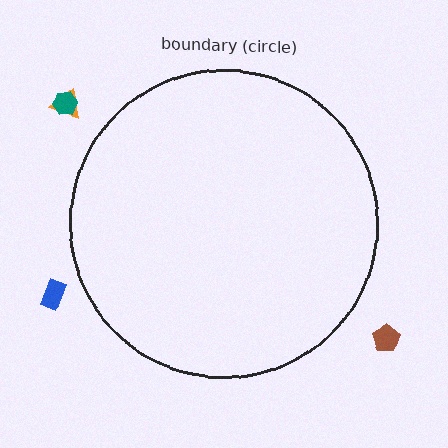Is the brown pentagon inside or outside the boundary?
Outside.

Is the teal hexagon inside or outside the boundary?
Outside.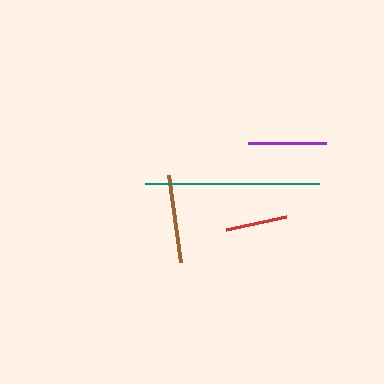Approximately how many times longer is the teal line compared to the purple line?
The teal line is approximately 2.2 times the length of the purple line.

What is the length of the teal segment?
The teal segment is approximately 175 pixels long.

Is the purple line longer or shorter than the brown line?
The brown line is longer than the purple line.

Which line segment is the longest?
The teal line is the longest at approximately 175 pixels.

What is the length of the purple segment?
The purple segment is approximately 78 pixels long.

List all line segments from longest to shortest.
From longest to shortest: teal, brown, purple, red.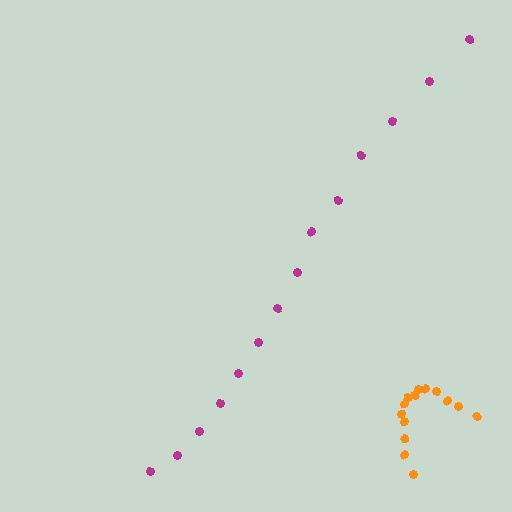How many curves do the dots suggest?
There are 2 distinct paths.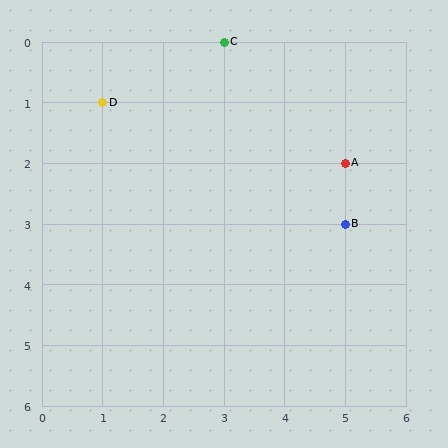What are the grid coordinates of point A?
Point A is at grid coordinates (5, 2).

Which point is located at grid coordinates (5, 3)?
Point B is at (5, 3).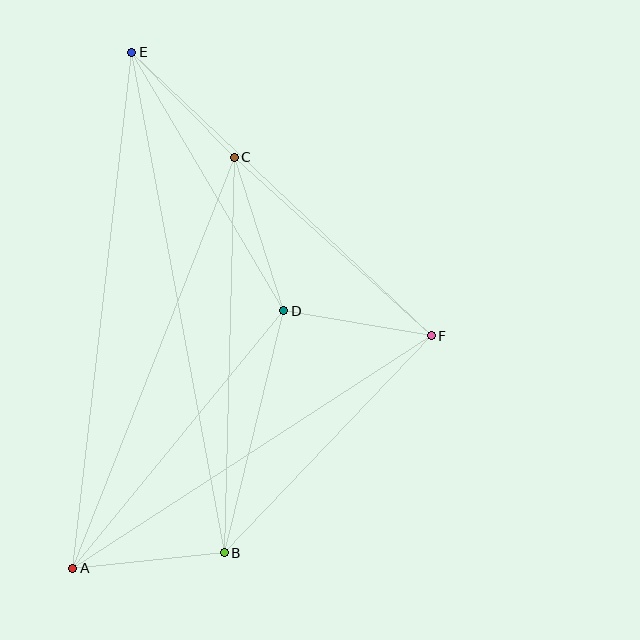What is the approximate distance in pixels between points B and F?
The distance between B and F is approximately 300 pixels.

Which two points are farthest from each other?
Points A and E are farthest from each other.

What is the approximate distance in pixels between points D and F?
The distance between D and F is approximately 150 pixels.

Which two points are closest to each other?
Points C and E are closest to each other.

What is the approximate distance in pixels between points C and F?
The distance between C and F is approximately 266 pixels.